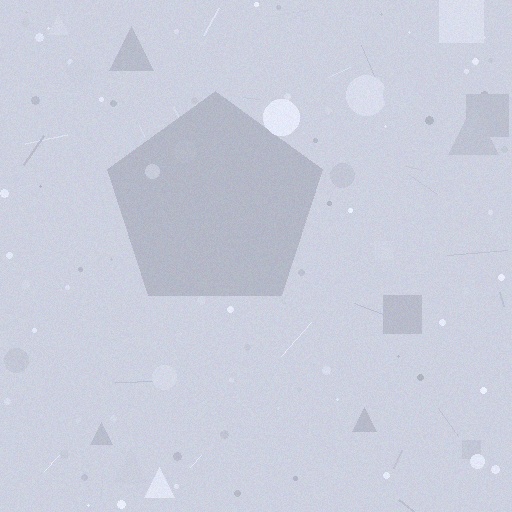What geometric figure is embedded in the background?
A pentagon is embedded in the background.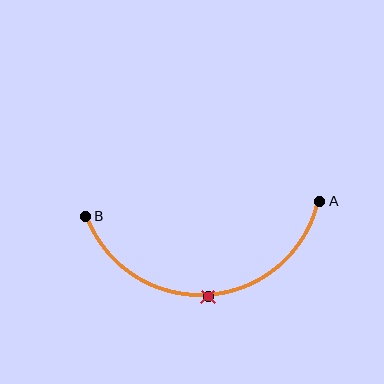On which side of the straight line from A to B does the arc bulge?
The arc bulges below the straight line connecting A and B.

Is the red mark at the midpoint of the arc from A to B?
Yes. The red mark lies on the arc at equal arc-length from both A and B — it is the arc midpoint.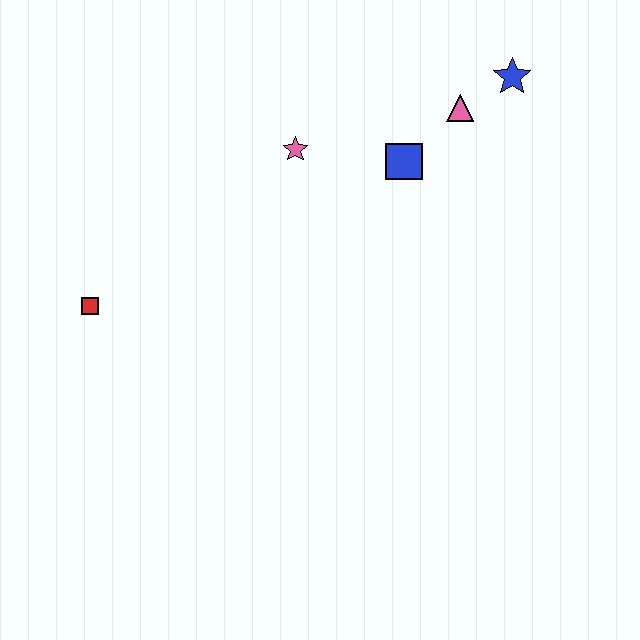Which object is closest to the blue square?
The pink triangle is closest to the blue square.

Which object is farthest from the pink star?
The red square is farthest from the pink star.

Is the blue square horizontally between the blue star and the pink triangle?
No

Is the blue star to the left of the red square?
No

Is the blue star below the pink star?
No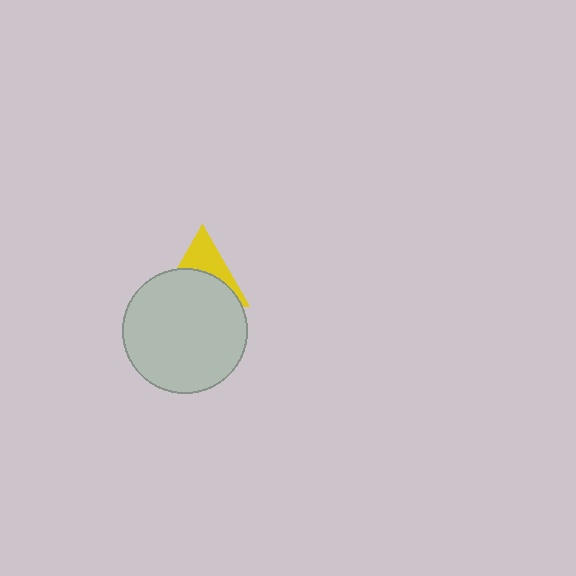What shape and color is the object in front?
The object in front is a light gray circle.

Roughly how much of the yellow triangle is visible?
A small part of it is visible (roughly 40%).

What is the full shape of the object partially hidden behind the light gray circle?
The partially hidden object is a yellow triangle.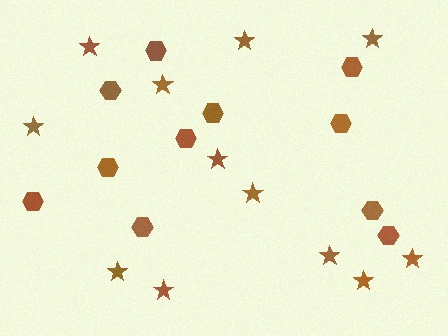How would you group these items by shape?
There are 2 groups: one group of stars (12) and one group of hexagons (11).